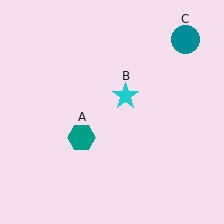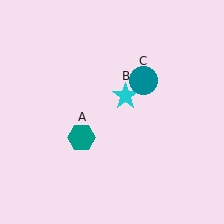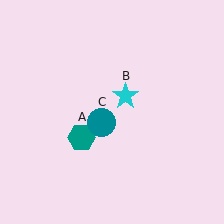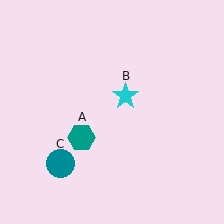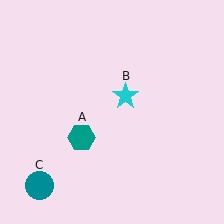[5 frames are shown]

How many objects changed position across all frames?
1 object changed position: teal circle (object C).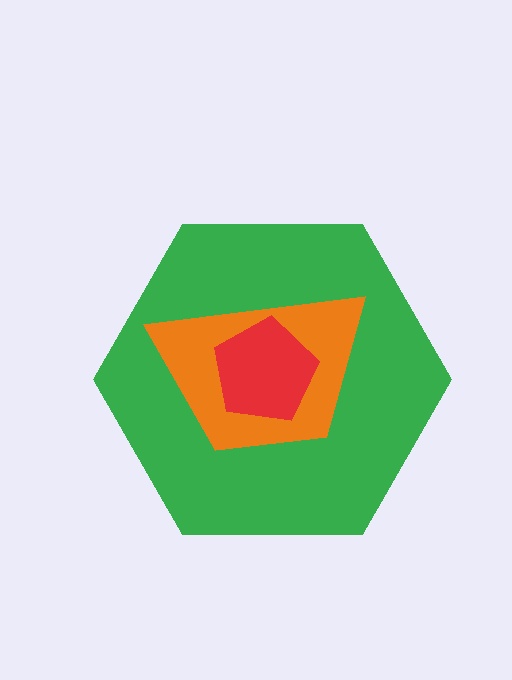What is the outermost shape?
The green hexagon.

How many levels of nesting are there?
3.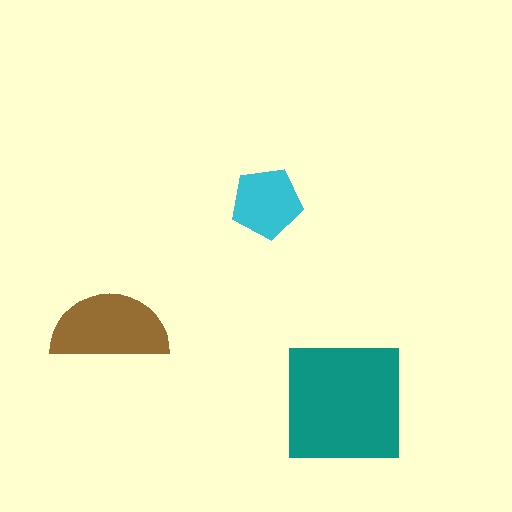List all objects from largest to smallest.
The teal square, the brown semicircle, the cyan pentagon.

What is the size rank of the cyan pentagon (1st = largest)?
3rd.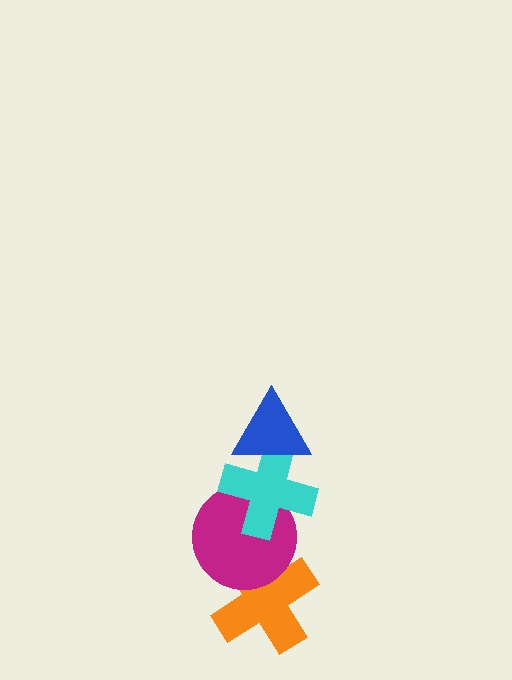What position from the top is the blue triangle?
The blue triangle is 1st from the top.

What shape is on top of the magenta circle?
The cyan cross is on top of the magenta circle.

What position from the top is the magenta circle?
The magenta circle is 3rd from the top.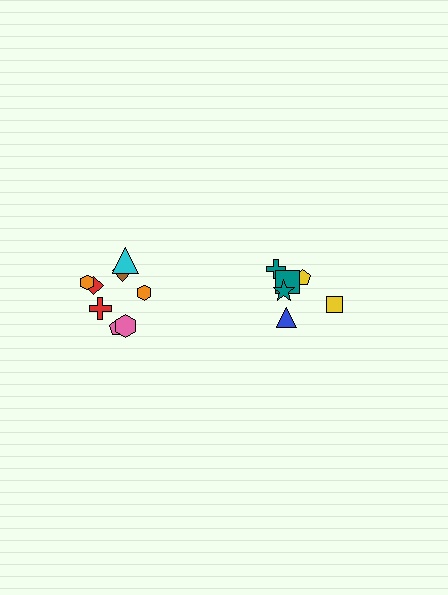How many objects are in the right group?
There are 6 objects.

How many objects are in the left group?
There are 8 objects.